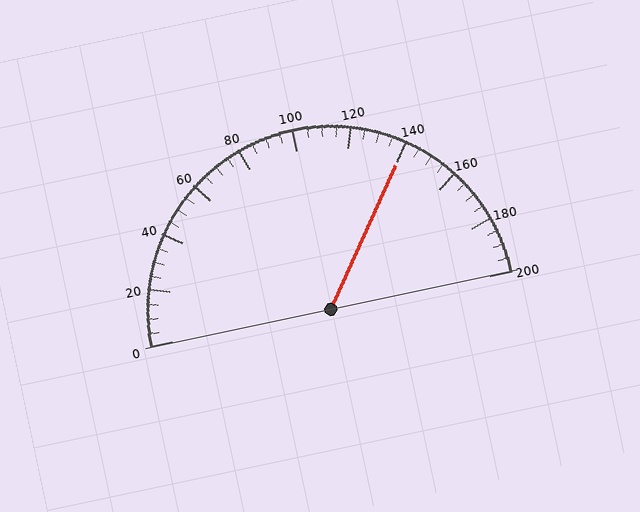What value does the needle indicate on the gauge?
The needle indicates approximately 140.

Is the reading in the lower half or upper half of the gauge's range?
The reading is in the upper half of the range (0 to 200).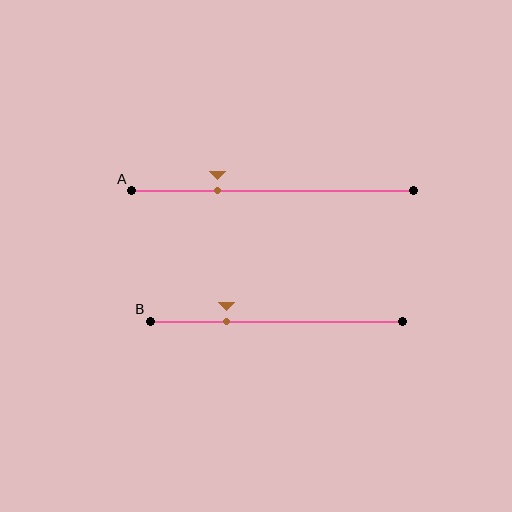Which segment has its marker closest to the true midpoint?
Segment A has its marker closest to the true midpoint.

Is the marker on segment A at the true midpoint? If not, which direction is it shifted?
No, the marker on segment A is shifted to the left by about 20% of the segment length.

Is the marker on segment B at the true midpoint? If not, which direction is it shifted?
No, the marker on segment B is shifted to the left by about 20% of the segment length.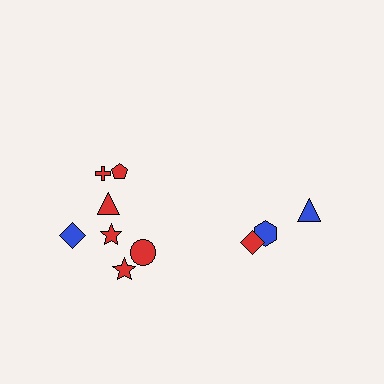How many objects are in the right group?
There are 3 objects.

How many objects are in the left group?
There are 7 objects.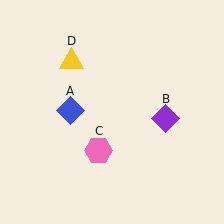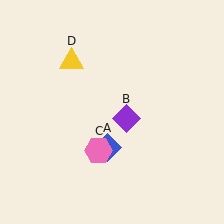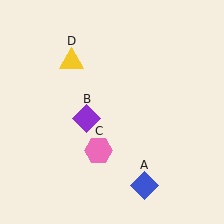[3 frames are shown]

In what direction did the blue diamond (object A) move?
The blue diamond (object A) moved down and to the right.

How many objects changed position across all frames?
2 objects changed position: blue diamond (object A), purple diamond (object B).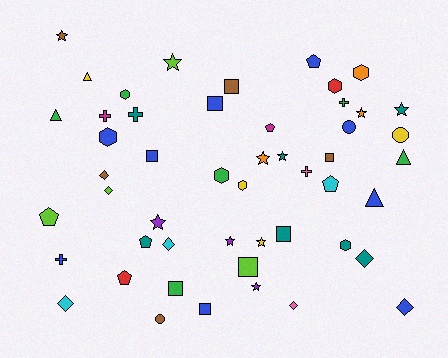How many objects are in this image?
There are 50 objects.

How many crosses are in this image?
There are 5 crosses.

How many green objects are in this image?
There are 6 green objects.